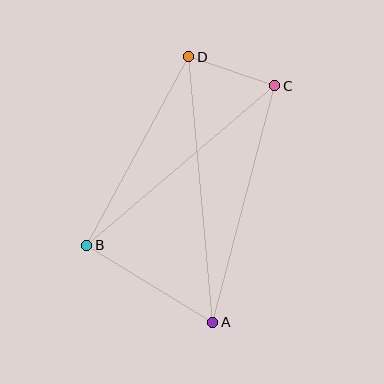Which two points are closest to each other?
Points C and D are closest to each other.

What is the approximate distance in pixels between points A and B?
The distance between A and B is approximately 148 pixels.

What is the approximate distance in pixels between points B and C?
The distance between B and C is approximately 247 pixels.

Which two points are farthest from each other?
Points A and D are farthest from each other.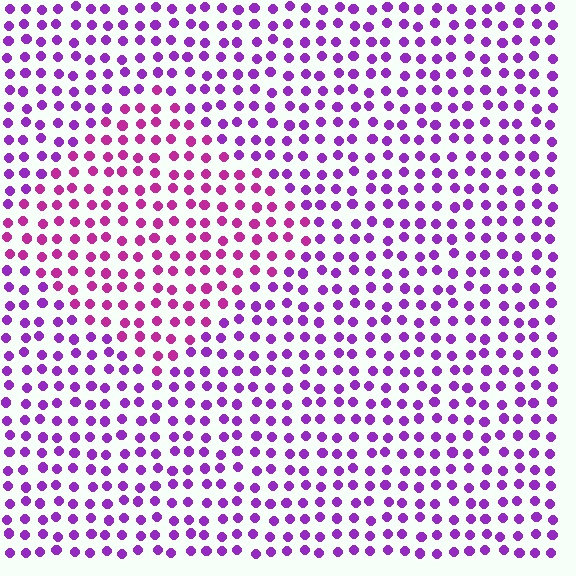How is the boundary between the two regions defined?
The boundary is defined purely by a slight shift in hue (about 32 degrees). Spacing, size, and orientation are identical on both sides.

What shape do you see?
I see a diamond.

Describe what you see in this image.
The image is filled with small purple elements in a uniform arrangement. A diamond-shaped region is visible where the elements are tinted to a slightly different hue, forming a subtle color boundary.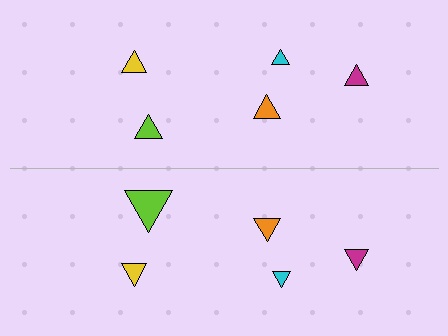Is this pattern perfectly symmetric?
No, the pattern is not perfectly symmetric. The lime triangle on the bottom side has a different size than its mirror counterpart.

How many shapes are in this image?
There are 10 shapes in this image.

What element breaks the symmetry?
The lime triangle on the bottom side has a different size than its mirror counterpart.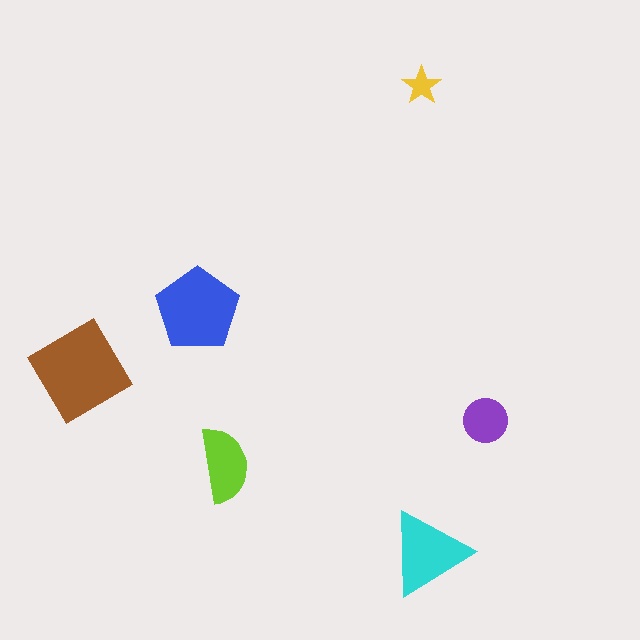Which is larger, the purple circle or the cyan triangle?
The cyan triangle.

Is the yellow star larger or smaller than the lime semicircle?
Smaller.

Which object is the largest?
The brown diamond.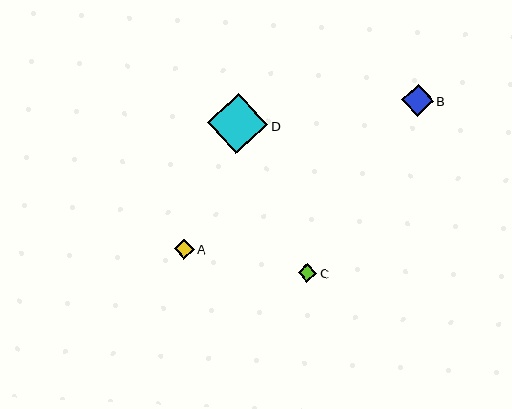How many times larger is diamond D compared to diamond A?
Diamond D is approximately 3.1 times the size of diamond A.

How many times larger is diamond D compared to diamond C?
Diamond D is approximately 3.2 times the size of diamond C.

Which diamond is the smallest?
Diamond C is the smallest with a size of approximately 18 pixels.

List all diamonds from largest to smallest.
From largest to smallest: D, B, A, C.